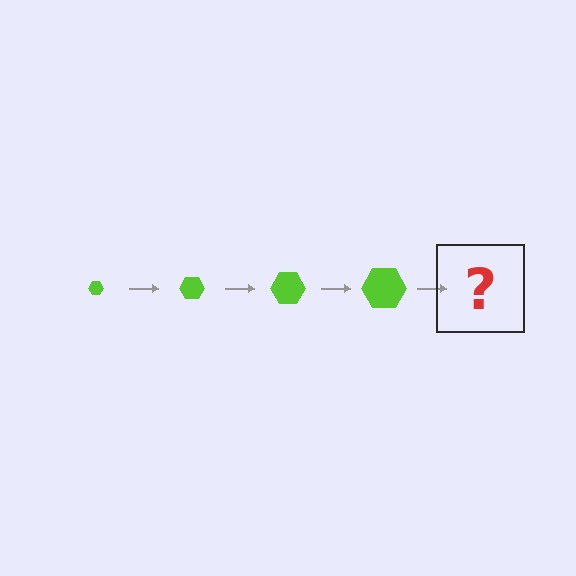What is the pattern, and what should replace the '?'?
The pattern is that the hexagon gets progressively larger each step. The '?' should be a lime hexagon, larger than the previous one.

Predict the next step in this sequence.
The next step is a lime hexagon, larger than the previous one.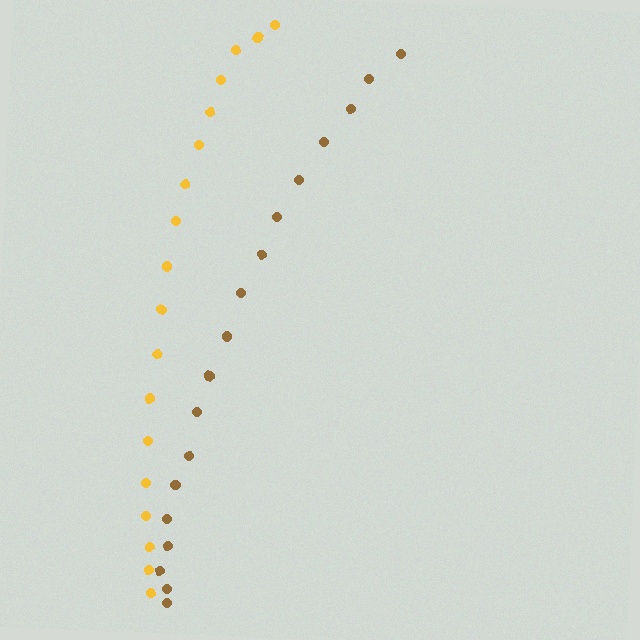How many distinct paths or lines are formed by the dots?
There are 2 distinct paths.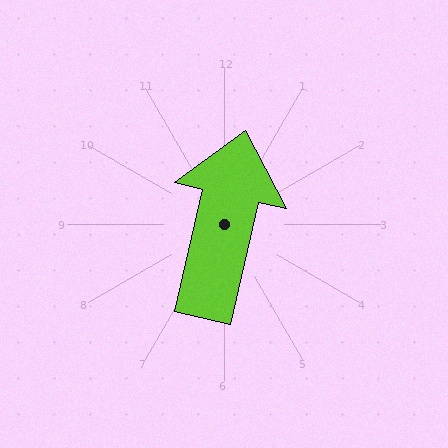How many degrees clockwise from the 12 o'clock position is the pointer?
Approximately 13 degrees.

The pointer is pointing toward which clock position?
Roughly 12 o'clock.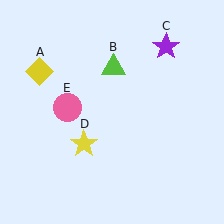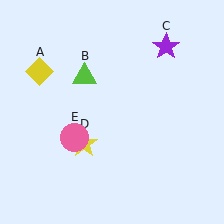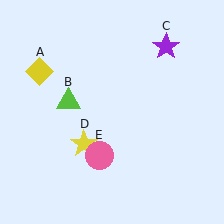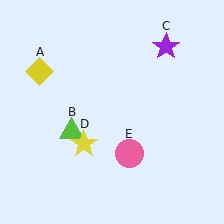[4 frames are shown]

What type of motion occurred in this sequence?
The lime triangle (object B), pink circle (object E) rotated counterclockwise around the center of the scene.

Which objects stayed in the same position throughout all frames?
Yellow diamond (object A) and purple star (object C) and yellow star (object D) remained stationary.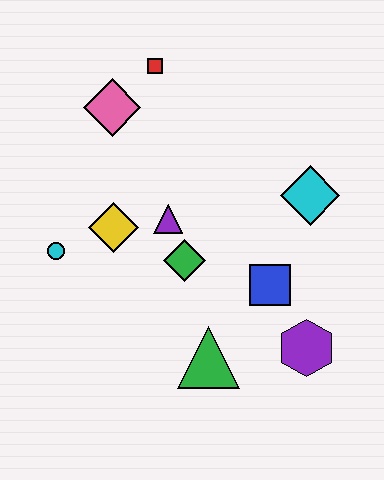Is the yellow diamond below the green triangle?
No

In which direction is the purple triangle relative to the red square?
The purple triangle is below the red square.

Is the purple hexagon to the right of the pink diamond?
Yes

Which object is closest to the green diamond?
The purple triangle is closest to the green diamond.